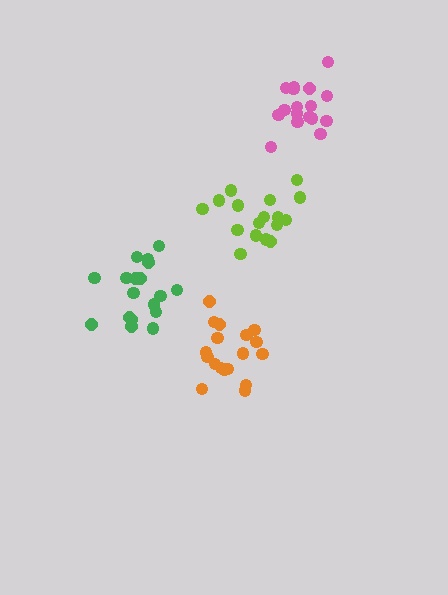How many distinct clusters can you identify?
There are 4 distinct clusters.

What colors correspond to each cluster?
The clusters are colored: lime, green, orange, pink.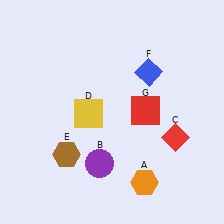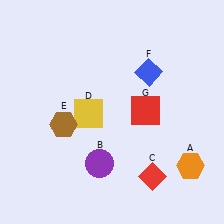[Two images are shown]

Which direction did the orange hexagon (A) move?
The orange hexagon (A) moved right.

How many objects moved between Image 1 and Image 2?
3 objects moved between the two images.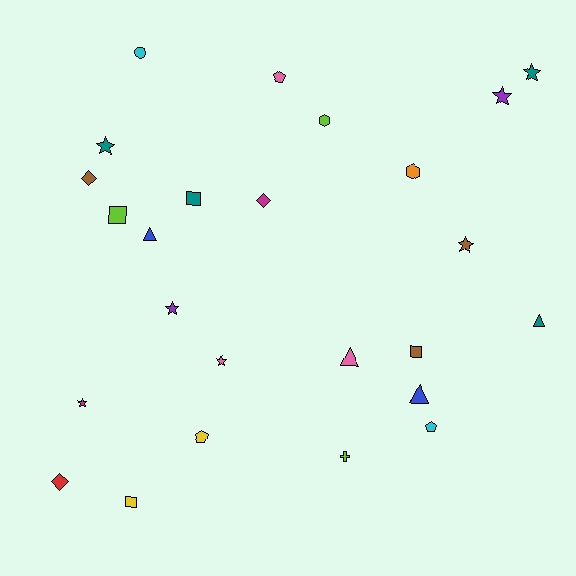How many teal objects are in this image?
There are 4 teal objects.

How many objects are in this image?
There are 25 objects.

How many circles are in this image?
There is 1 circle.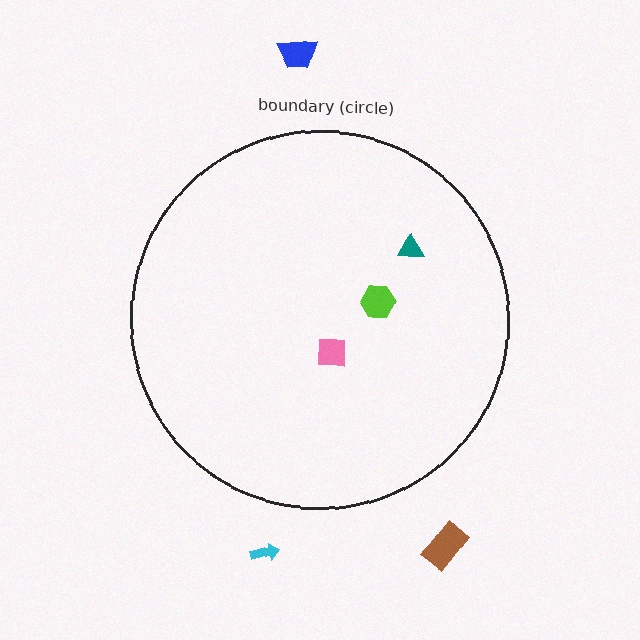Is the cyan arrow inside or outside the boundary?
Outside.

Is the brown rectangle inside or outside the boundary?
Outside.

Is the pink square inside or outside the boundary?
Inside.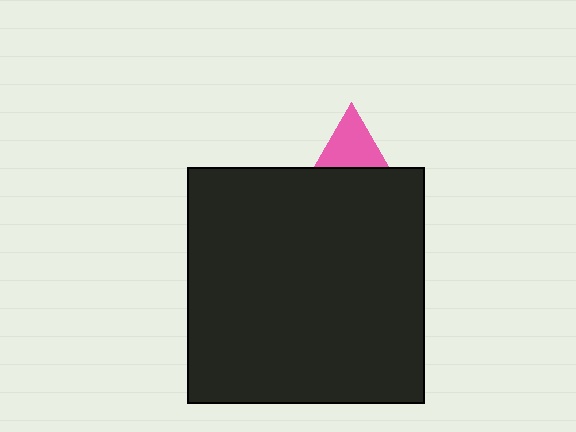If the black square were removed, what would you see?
You would see the complete pink triangle.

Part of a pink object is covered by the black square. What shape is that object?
It is a triangle.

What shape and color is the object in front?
The object in front is a black square.